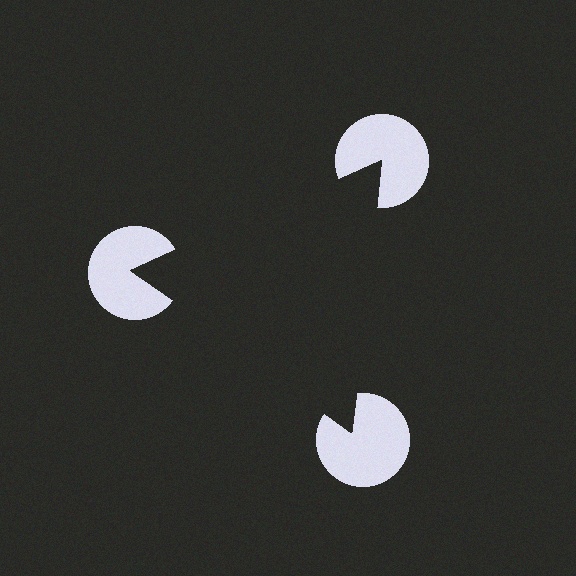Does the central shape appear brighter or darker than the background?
It typically appears slightly darker than the background, even though no actual brightness change is drawn.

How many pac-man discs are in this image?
There are 3 — one at each vertex of the illusory triangle.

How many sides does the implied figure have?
3 sides.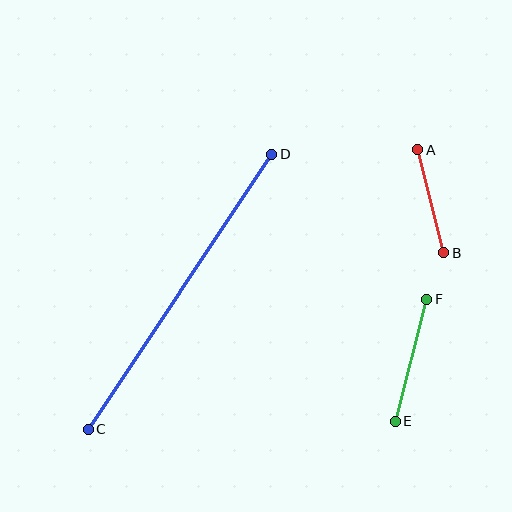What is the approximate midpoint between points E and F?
The midpoint is at approximately (411, 360) pixels.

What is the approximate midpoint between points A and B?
The midpoint is at approximately (431, 201) pixels.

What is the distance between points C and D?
The distance is approximately 330 pixels.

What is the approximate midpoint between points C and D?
The midpoint is at approximately (180, 292) pixels.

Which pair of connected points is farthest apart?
Points C and D are farthest apart.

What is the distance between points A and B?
The distance is approximately 106 pixels.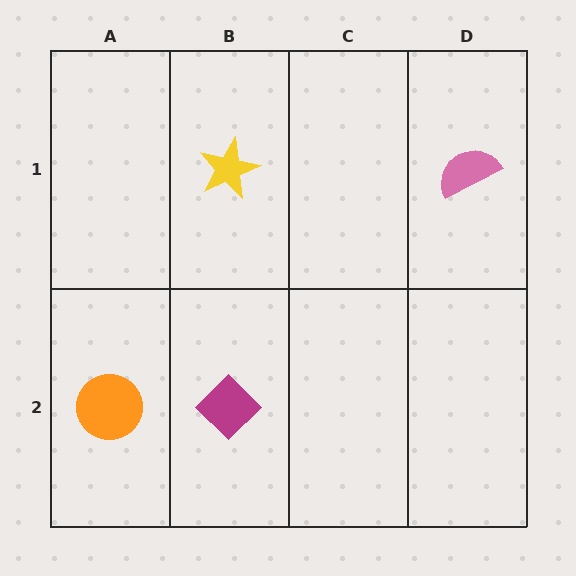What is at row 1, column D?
A pink semicircle.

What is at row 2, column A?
An orange circle.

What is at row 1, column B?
A yellow star.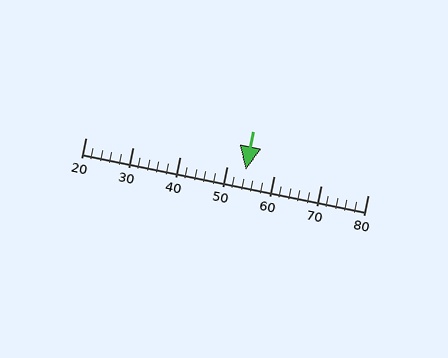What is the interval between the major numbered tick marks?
The major tick marks are spaced 10 units apart.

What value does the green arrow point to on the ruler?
The green arrow points to approximately 54.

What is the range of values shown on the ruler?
The ruler shows values from 20 to 80.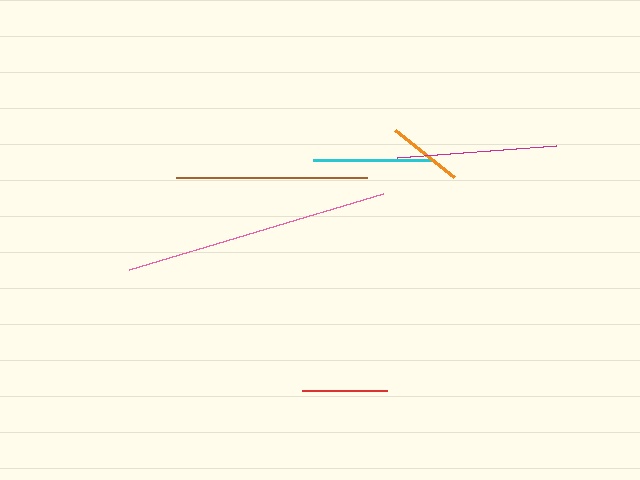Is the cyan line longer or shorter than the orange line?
The cyan line is longer than the orange line.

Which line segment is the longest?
The pink line is the longest at approximately 265 pixels.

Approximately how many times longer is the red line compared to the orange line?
The red line is approximately 1.1 times the length of the orange line.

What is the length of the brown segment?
The brown segment is approximately 191 pixels long.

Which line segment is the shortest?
The orange line is the shortest at approximately 75 pixels.